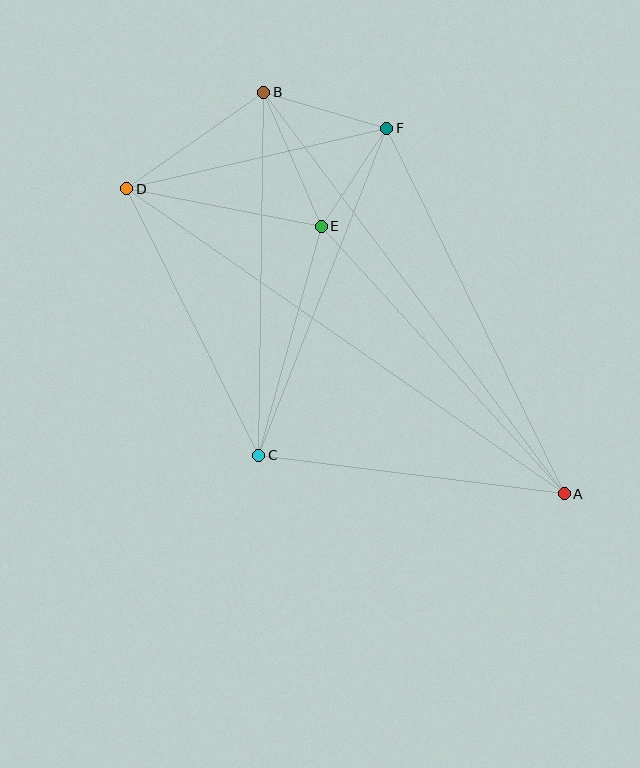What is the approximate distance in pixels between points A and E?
The distance between A and E is approximately 361 pixels.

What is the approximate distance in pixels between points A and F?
The distance between A and F is approximately 406 pixels.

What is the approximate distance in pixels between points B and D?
The distance between B and D is approximately 168 pixels.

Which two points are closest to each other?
Points E and F are closest to each other.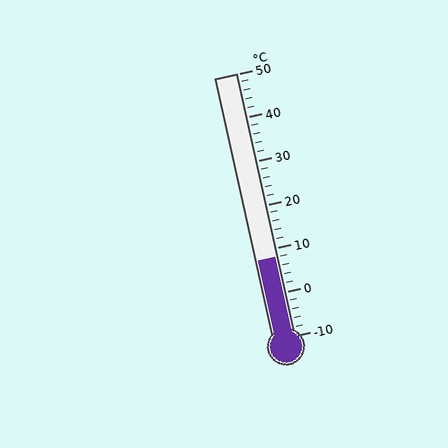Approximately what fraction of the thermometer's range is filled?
The thermometer is filled to approximately 30% of its range.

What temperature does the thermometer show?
The thermometer shows approximately 8°C.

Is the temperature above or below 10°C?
The temperature is below 10°C.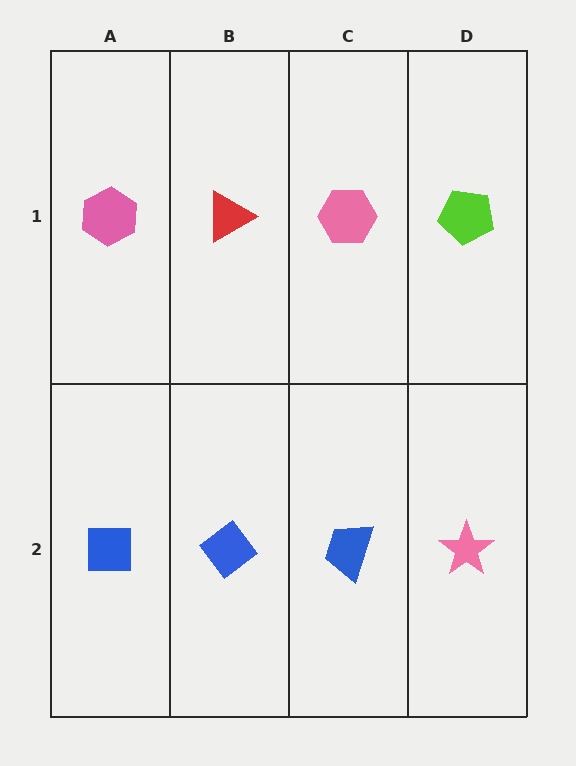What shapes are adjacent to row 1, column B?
A blue diamond (row 2, column B), a pink hexagon (row 1, column A), a pink hexagon (row 1, column C).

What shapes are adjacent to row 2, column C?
A pink hexagon (row 1, column C), a blue diamond (row 2, column B), a pink star (row 2, column D).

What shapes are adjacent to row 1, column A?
A blue square (row 2, column A), a red triangle (row 1, column B).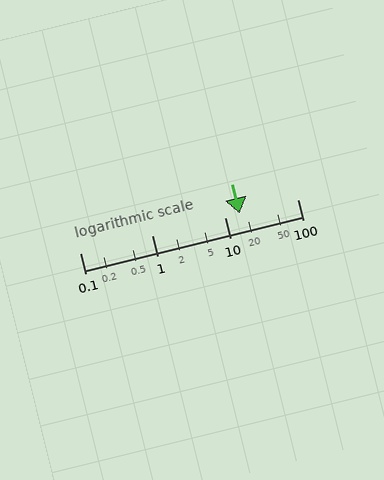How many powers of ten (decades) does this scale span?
The scale spans 3 decades, from 0.1 to 100.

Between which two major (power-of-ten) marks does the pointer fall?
The pointer is between 10 and 100.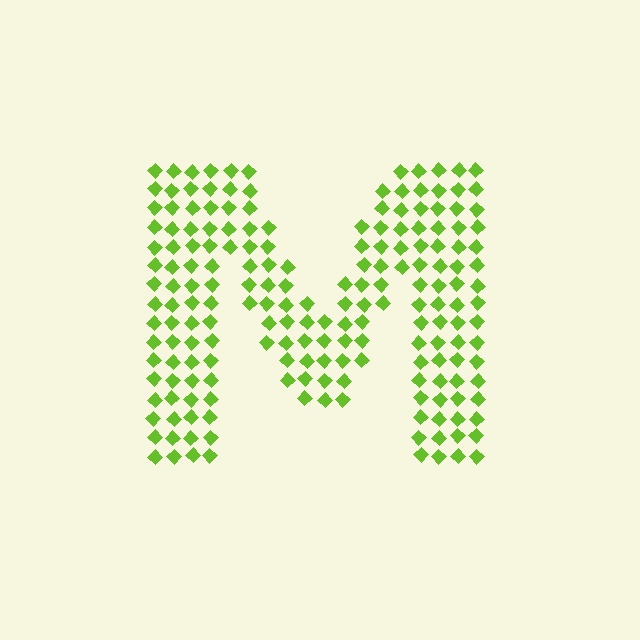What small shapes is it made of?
It is made of small diamonds.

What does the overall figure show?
The overall figure shows the letter M.